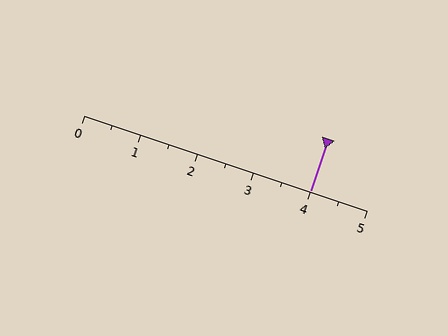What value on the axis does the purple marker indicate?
The marker indicates approximately 4.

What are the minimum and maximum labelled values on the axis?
The axis runs from 0 to 5.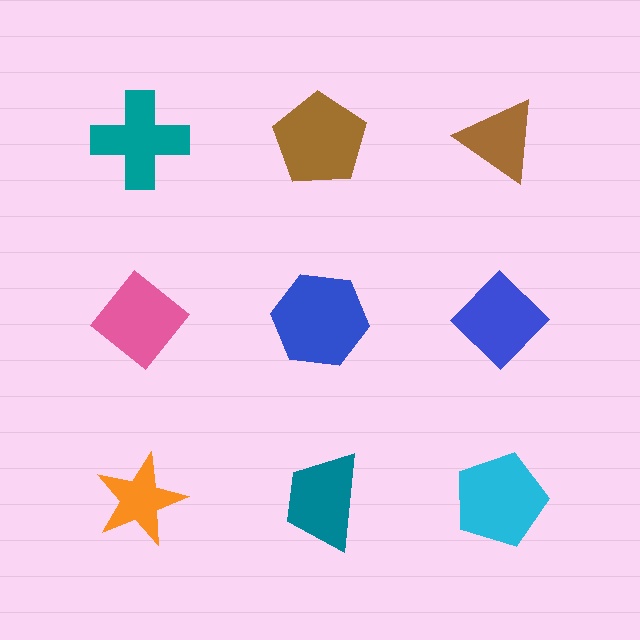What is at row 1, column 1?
A teal cross.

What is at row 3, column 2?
A teal trapezoid.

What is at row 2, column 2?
A blue hexagon.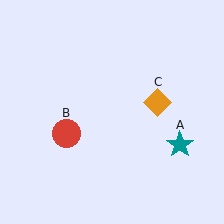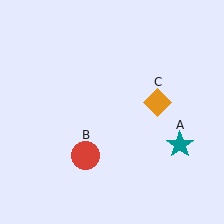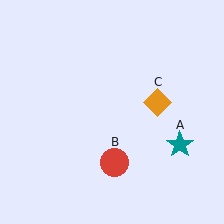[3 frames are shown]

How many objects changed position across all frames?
1 object changed position: red circle (object B).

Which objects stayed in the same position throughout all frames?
Teal star (object A) and orange diamond (object C) remained stationary.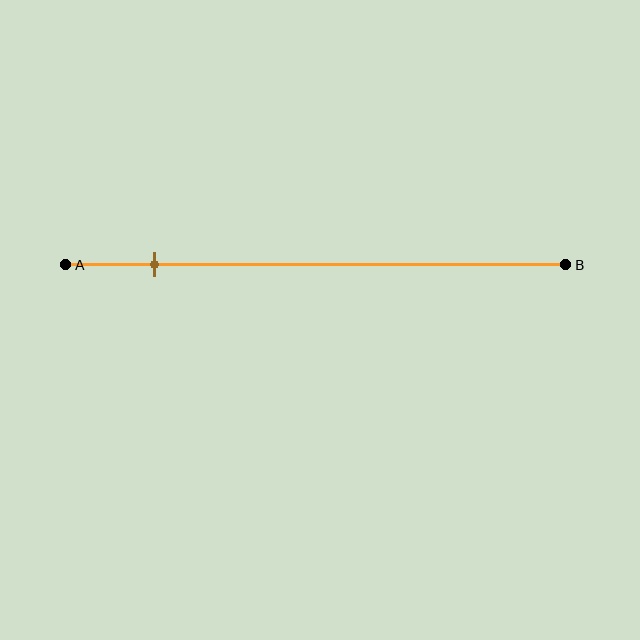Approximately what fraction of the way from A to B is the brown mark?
The brown mark is approximately 20% of the way from A to B.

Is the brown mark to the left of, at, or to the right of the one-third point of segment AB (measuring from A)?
The brown mark is to the left of the one-third point of segment AB.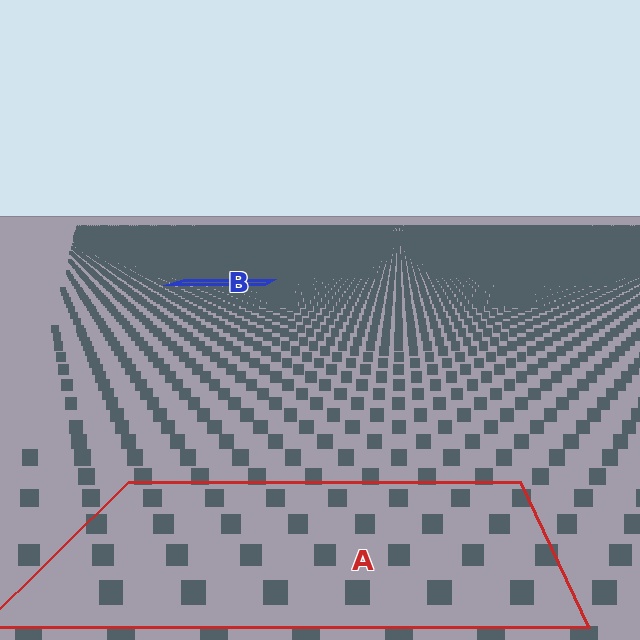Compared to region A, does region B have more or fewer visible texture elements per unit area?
Region B has more texture elements per unit area — they are packed more densely because it is farther away.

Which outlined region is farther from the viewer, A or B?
Region B is farther from the viewer — the texture elements inside it appear smaller and more densely packed.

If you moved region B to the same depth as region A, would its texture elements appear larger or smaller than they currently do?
They would appear larger. At a closer depth, the same texture elements are projected at a bigger on-screen size.